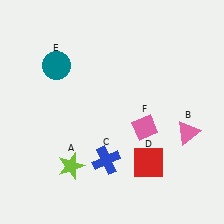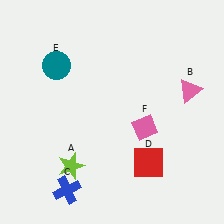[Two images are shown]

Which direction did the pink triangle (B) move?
The pink triangle (B) moved up.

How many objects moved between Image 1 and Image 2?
2 objects moved between the two images.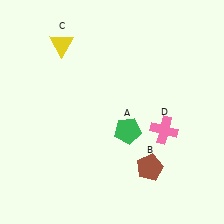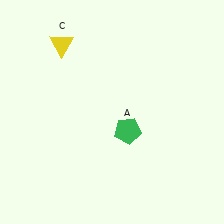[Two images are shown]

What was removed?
The pink cross (D), the brown pentagon (B) were removed in Image 2.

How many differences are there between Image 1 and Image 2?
There are 2 differences between the two images.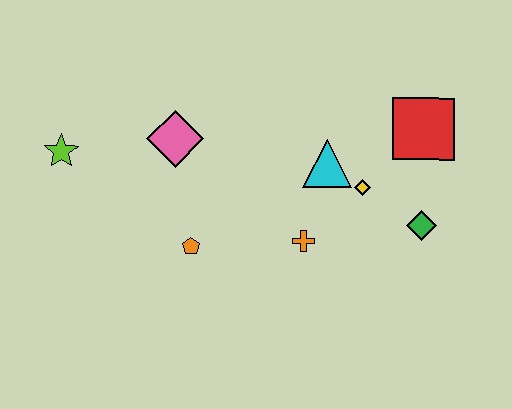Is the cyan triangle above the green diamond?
Yes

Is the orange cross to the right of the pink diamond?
Yes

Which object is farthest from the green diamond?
The lime star is farthest from the green diamond.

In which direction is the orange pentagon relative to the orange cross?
The orange pentagon is to the left of the orange cross.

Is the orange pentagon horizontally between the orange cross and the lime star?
Yes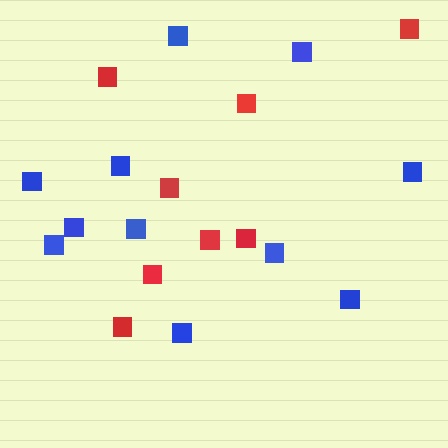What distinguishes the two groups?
There are 2 groups: one group of blue squares (11) and one group of red squares (8).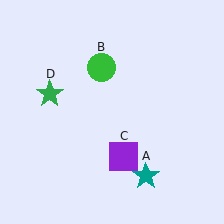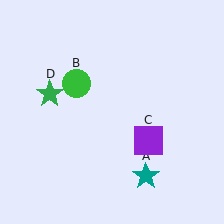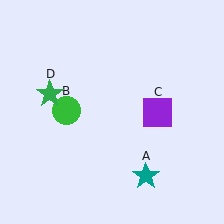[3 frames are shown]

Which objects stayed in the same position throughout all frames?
Teal star (object A) and green star (object D) remained stationary.